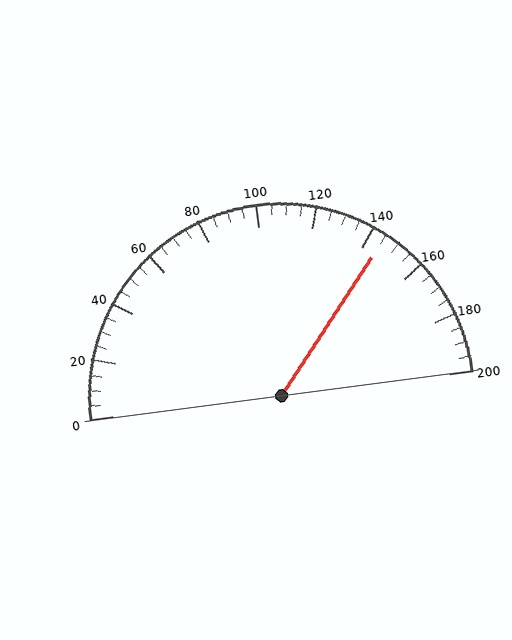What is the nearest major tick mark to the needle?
The nearest major tick mark is 140.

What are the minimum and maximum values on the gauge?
The gauge ranges from 0 to 200.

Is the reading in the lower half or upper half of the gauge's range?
The reading is in the upper half of the range (0 to 200).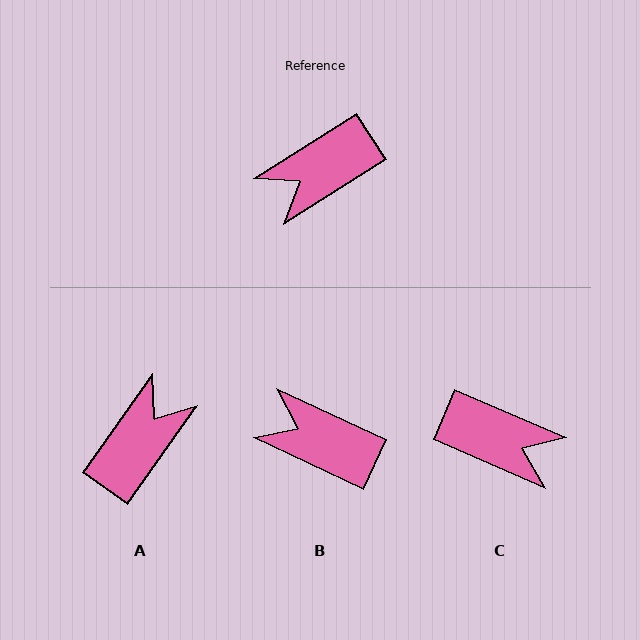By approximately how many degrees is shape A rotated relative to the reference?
Approximately 158 degrees clockwise.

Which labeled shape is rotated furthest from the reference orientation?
A, about 158 degrees away.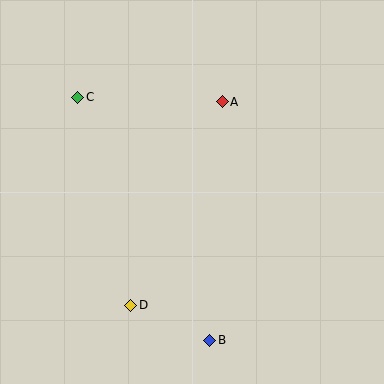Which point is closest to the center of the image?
Point A at (222, 102) is closest to the center.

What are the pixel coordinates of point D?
Point D is at (131, 305).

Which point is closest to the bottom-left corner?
Point D is closest to the bottom-left corner.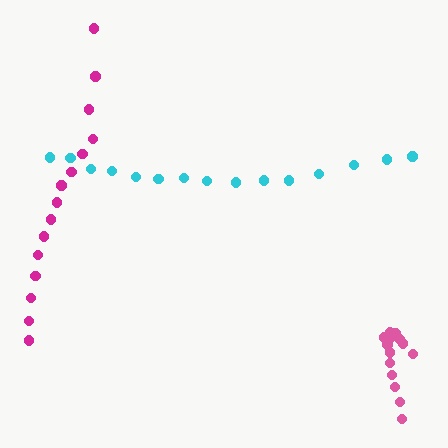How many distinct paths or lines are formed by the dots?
There are 3 distinct paths.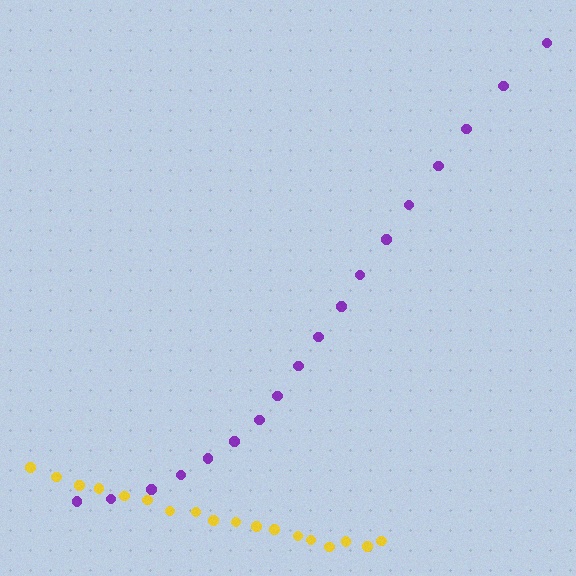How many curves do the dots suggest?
There are 2 distinct paths.